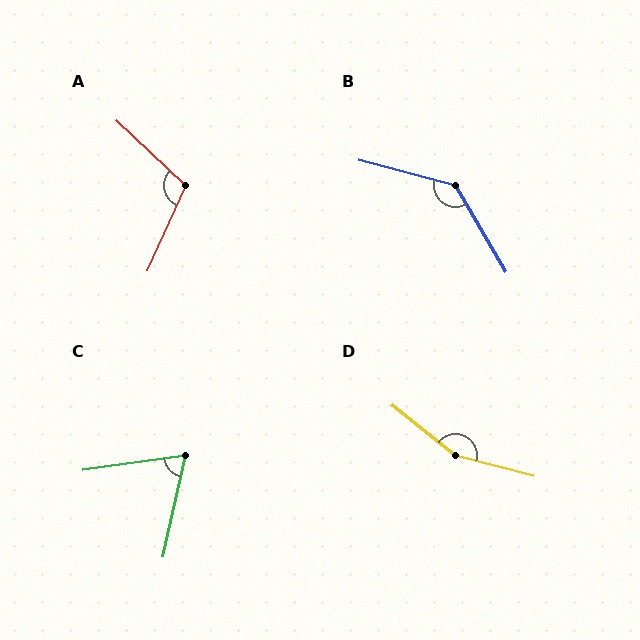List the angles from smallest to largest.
C (69°), A (109°), B (135°), D (156°).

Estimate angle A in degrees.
Approximately 109 degrees.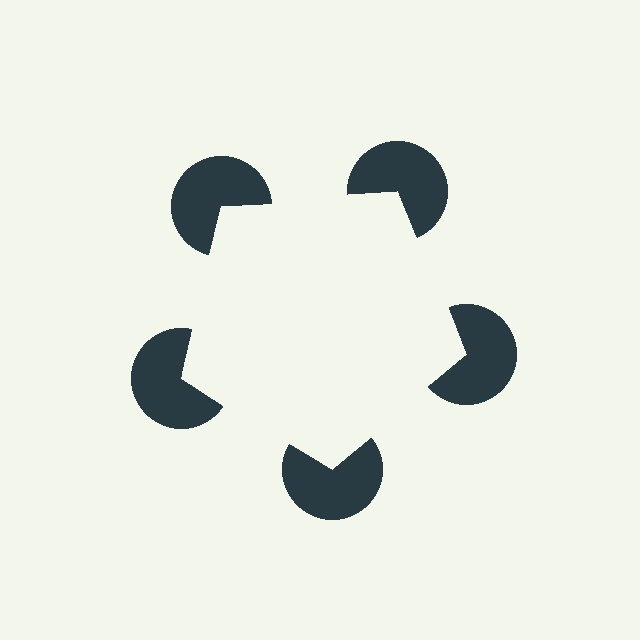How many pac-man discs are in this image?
There are 5 — one at each vertex of the illusory pentagon.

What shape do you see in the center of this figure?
An illusory pentagon — its edges are inferred from the aligned wedge cuts in the pac-man discs, not physically drawn.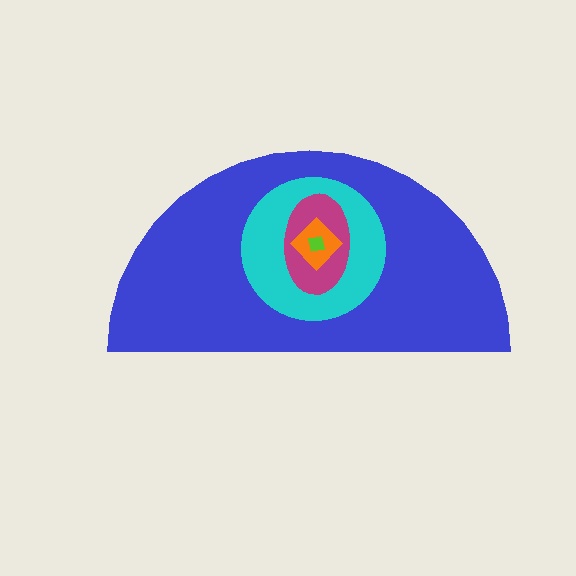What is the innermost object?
The lime square.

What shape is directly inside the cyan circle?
The magenta ellipse.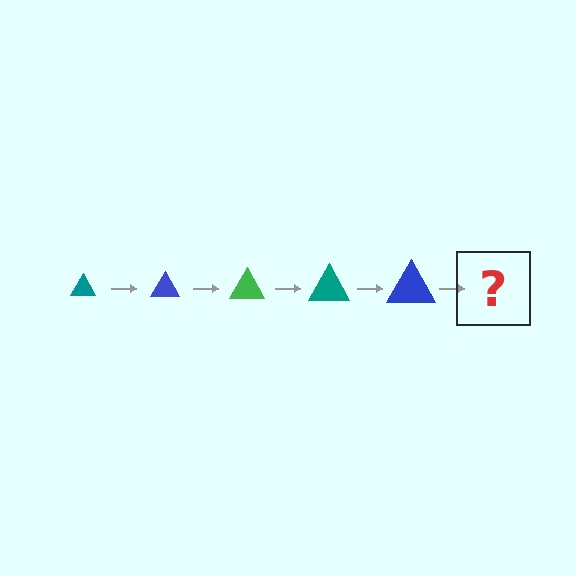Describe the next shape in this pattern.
It should be a green triangle, larger than the previous one.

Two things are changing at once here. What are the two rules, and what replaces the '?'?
The two rules are that the triangle grows larger each step and the color cycles through teal, blue, and green. The '?' should be a green triangle, larger than the previous one.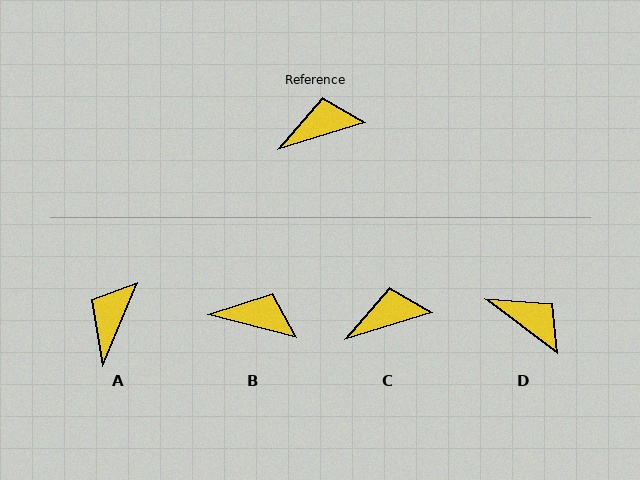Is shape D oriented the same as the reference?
No, it is off by about 54 degrees.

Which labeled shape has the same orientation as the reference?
C.